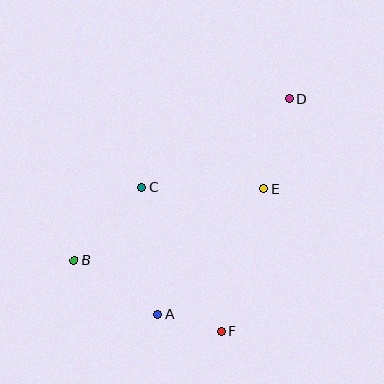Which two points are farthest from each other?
Points B and D are farthest from each other.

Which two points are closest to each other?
Points A and F are closest to each other.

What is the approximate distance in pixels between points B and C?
The distance between B and C is approximately 100 pixels.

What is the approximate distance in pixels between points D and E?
The distance between D and E is approximately 93 pixels.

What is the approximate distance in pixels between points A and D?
The distance between A and D is approximately 252 pixels.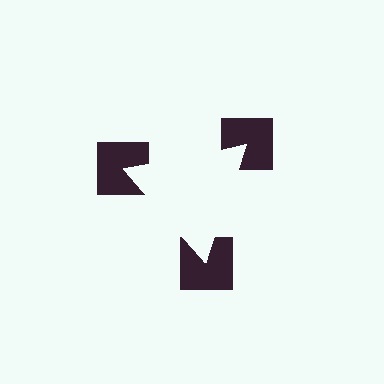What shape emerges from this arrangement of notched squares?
An illusory triangle — its edges are inferred from the aligned wedge cuts in the notched squares, not physically drawn.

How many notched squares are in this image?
There are 3 — one at each vertex of the illusory triangle.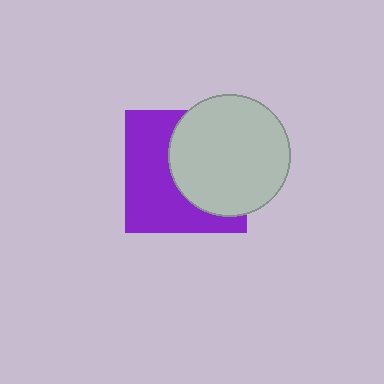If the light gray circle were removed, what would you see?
You would see the complete purple square.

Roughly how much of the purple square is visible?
About half of it is visible (roughly 51%).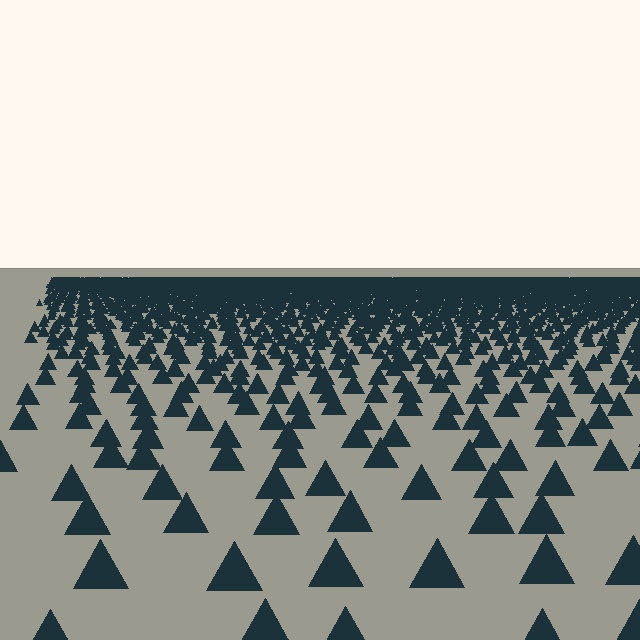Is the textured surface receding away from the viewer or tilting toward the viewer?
The surface is receding away from the viewer. Texture elements get smaller and denser toward the top.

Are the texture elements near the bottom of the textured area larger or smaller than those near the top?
Larger. Near the bottom, elements are closer to the viewer and appear at a bigger on-screen size.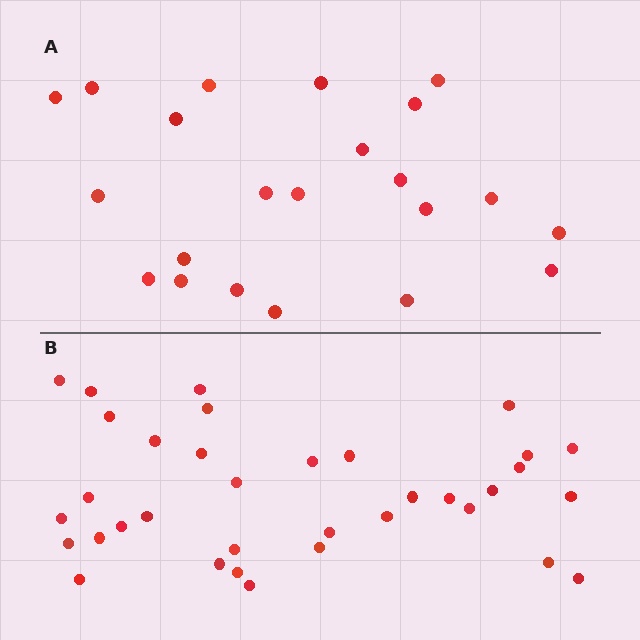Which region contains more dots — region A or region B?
Region B (the bottom region) has more dots.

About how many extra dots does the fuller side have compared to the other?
Region B has approximately 15 more dots than region A.